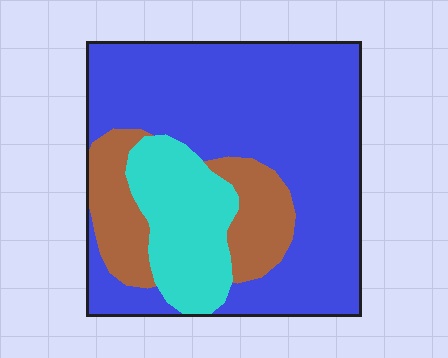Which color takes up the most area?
Blue, at roughly 65%.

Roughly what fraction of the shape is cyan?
Cyan covers about 20% of the shape.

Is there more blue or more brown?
Blue.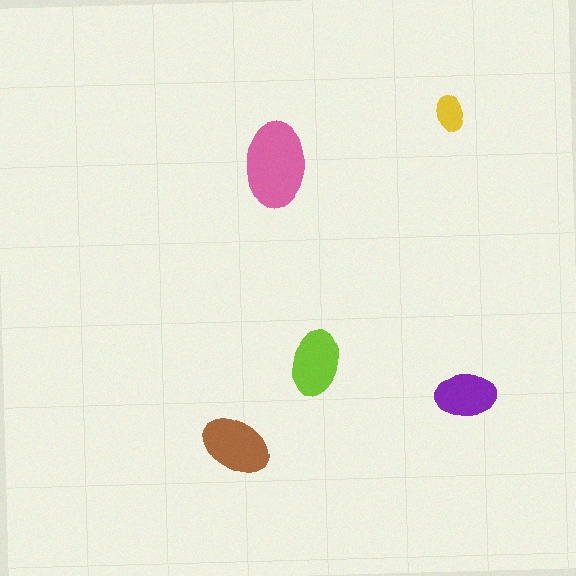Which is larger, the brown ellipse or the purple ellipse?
The brown one.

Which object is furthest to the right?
The purple ellipse is rightmost.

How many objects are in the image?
There are 5 objects in the image.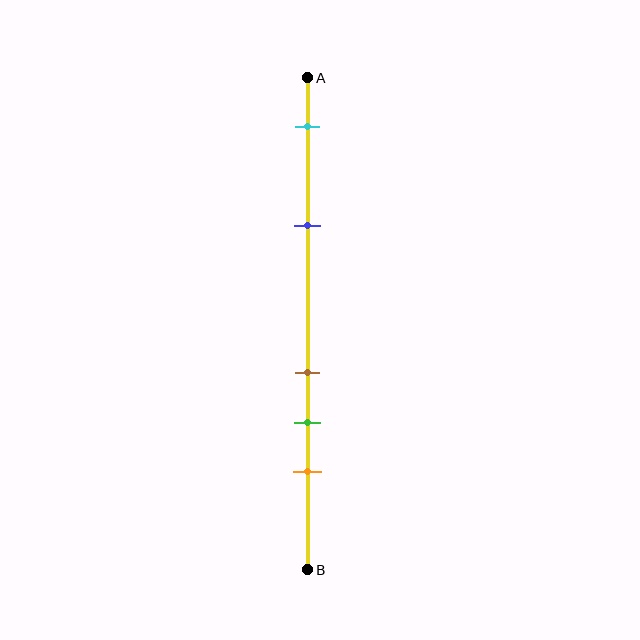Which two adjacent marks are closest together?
The brown and green marks are the closest adjacent pair.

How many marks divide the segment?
There are 5 marks dividing the segment.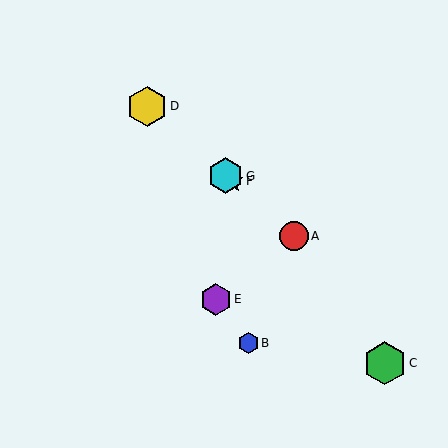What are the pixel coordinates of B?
Object B is at (248, 343).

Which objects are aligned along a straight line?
Objects A, D, F, G are aligned along a straight line.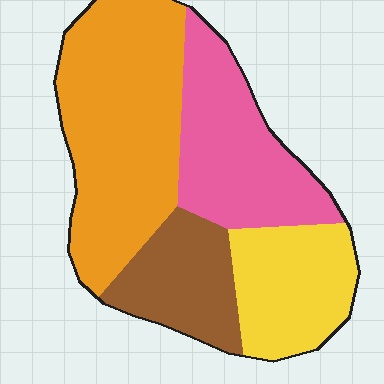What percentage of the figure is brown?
Brown takes up about one sixth (1/6) of the figure.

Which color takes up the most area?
Orange, at roughly 40%.